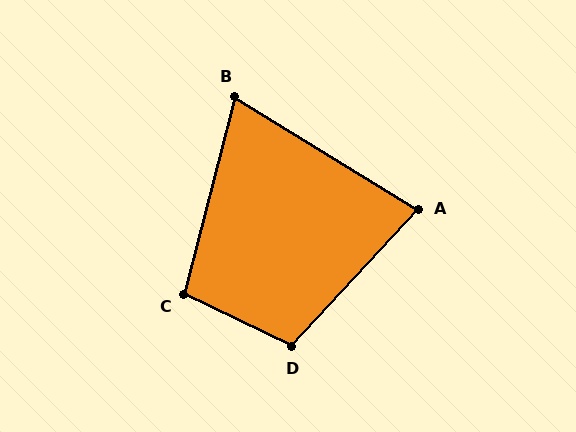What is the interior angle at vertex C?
Approximately 101 degrees (obtuse).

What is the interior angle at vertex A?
Approximately 79 degrees (acute).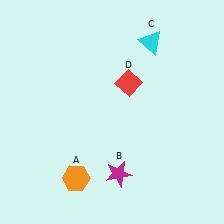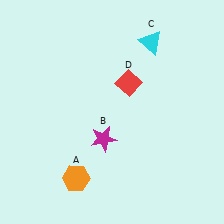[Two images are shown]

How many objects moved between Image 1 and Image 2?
1 object moved between the two images.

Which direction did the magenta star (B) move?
The magenta star (B) moved up.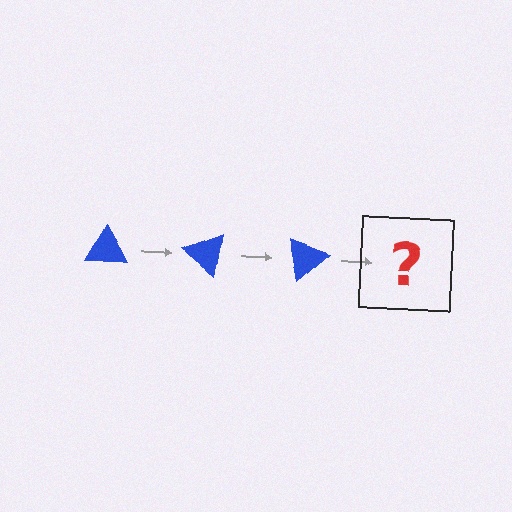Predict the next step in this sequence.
The next step is a blue triangle rotated 120 degrees.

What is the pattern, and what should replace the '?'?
The pattern is that the triangle rotates 40 degrees each step. The '?' should be a blue triangle rotated 120 degrees.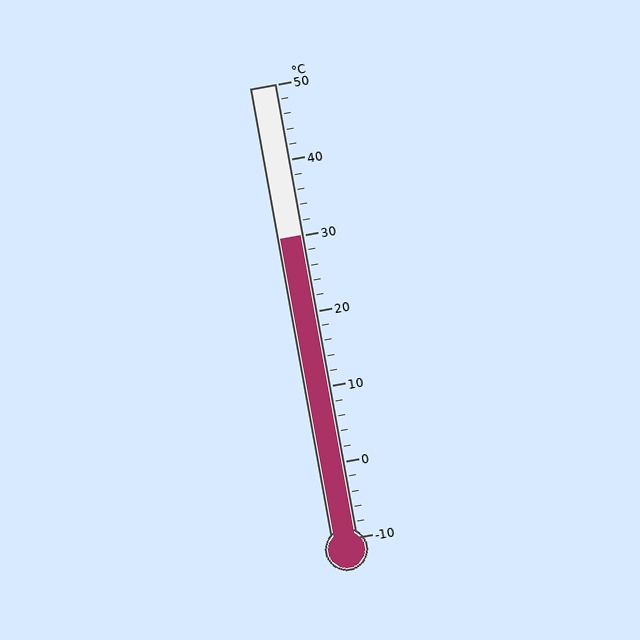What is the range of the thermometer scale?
The thermometer scale ranges from -10°C to 50°C.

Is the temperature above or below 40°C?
The temperature is below 40°C.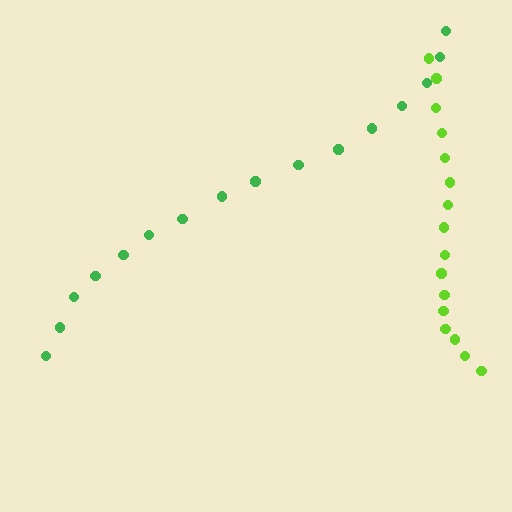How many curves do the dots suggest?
There are 2 distinct paths.